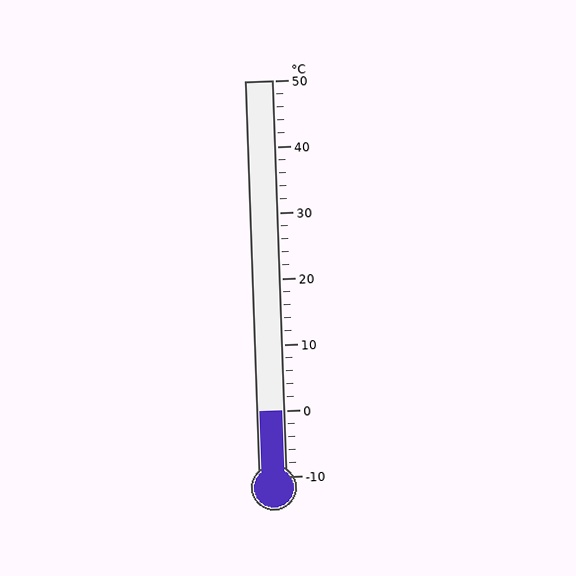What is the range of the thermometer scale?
The thermometer scale ranges from -10°C to 50°C.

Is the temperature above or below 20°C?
The temperature is below 20°C.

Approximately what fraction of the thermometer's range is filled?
The thermometer is filled to approximately 15% of its range.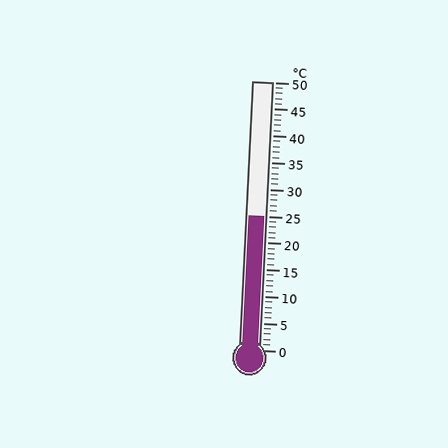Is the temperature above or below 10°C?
The temperature is above 10°C.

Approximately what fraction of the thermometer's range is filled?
The thermometer is filled to approximately 50% of its range.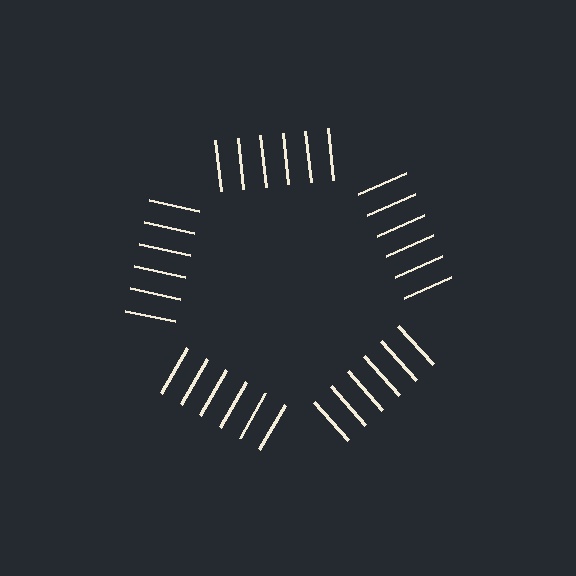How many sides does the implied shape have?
5 sides — the line-ends trace a pentagon.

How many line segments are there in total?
30 — 6 along each of the 5 edges.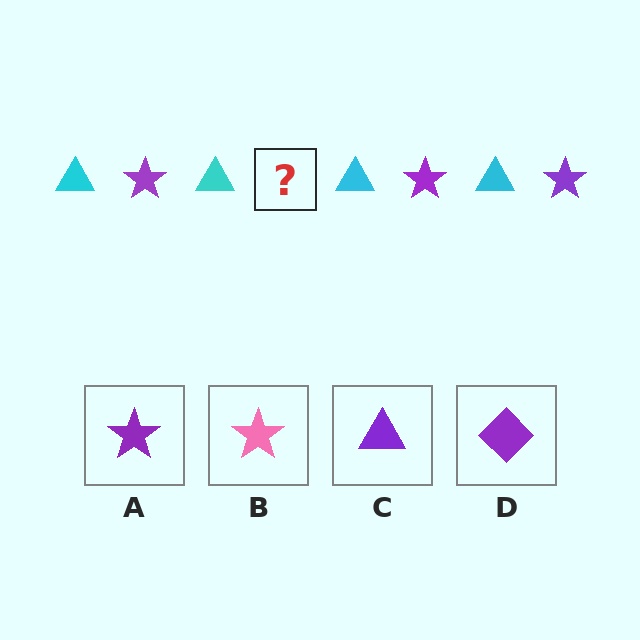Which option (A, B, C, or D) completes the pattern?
A.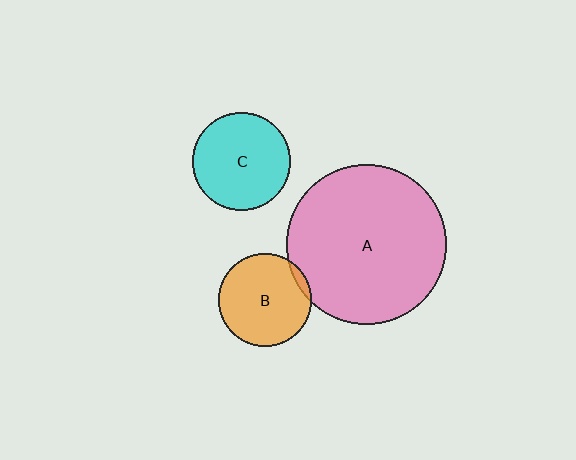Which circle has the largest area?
Circle A (pink).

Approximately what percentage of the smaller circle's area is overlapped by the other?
Approximately 5%.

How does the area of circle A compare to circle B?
Approximately 3.0 times.